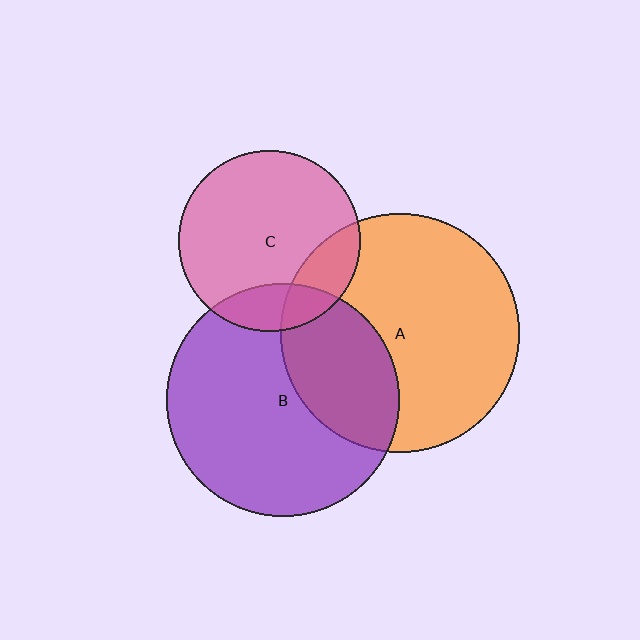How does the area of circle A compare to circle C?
Approximately 1.7 times.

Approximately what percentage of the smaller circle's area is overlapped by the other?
Approximately 20%.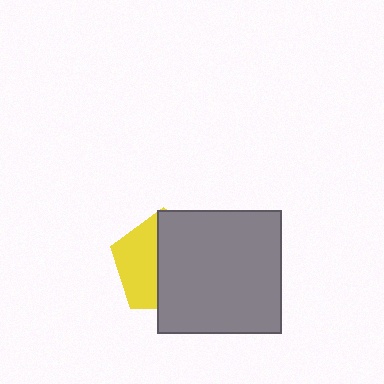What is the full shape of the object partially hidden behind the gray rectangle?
The partially hidden object is a yellow pentagon.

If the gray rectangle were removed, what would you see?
You would see the complete yellow pentagon.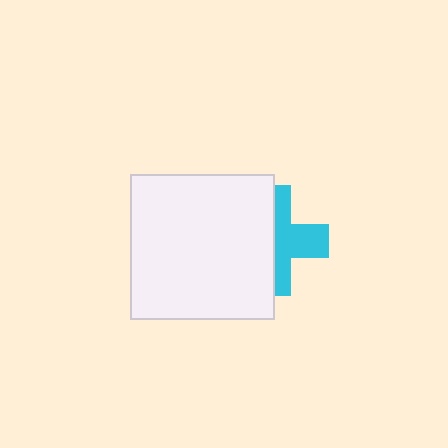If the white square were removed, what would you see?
You would see the complete cyan cross.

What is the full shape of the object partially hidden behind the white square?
The partially hidden object is a cyan cross.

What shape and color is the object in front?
The object in front is a white square.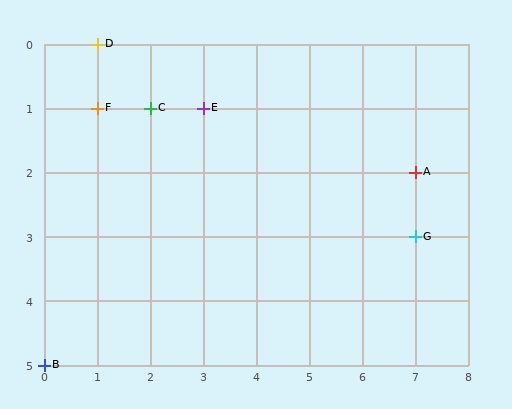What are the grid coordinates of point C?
Point C is at grid coordinates (2, 1).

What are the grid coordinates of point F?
Point F is at grid coordinates (1, 1).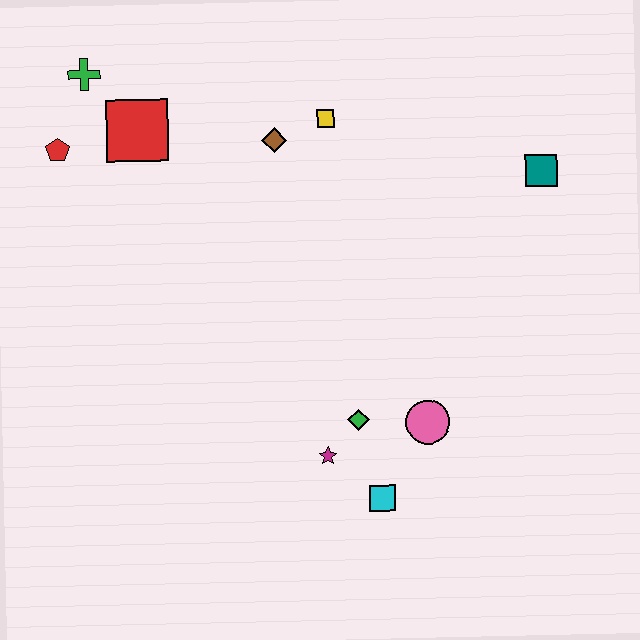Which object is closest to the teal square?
The yellow square is closest to the teal square.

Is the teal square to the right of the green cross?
Yes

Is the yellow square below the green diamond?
No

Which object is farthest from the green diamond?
The green cross is farthest from the green diamond.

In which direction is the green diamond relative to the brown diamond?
The green diamond is below the brown diamond.